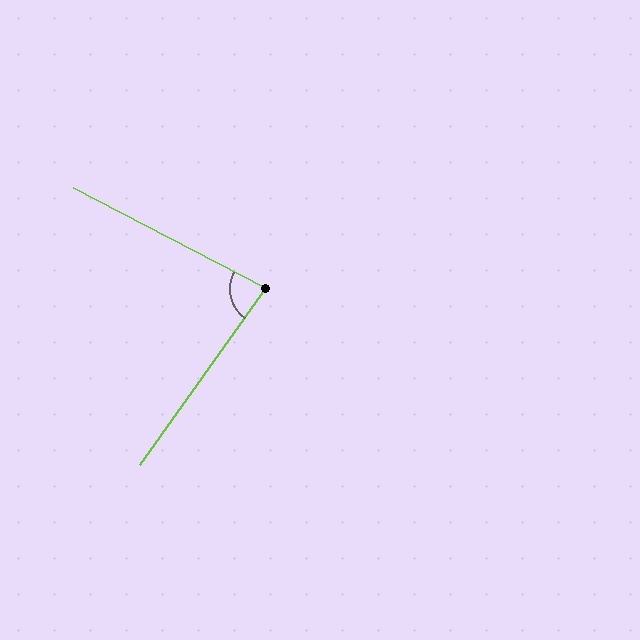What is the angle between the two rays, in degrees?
Approximately 82 degrees.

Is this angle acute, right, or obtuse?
It is acute.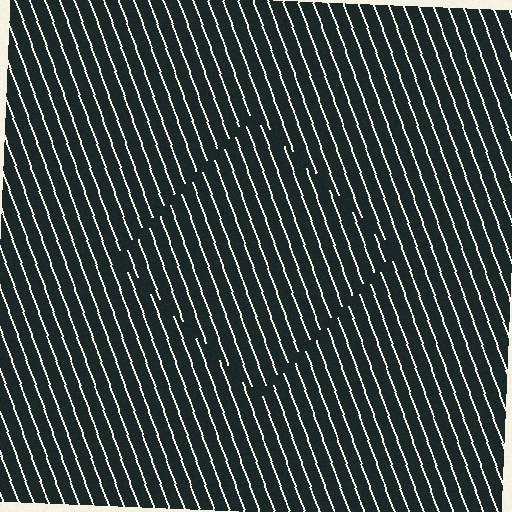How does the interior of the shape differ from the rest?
The interior of the shape contains the same grating, shifted by half a period — the contour is defined by the phase discontinuity where line-ends from the inner and outer gratings abut.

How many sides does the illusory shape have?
4 sides — the line-ends trace a square.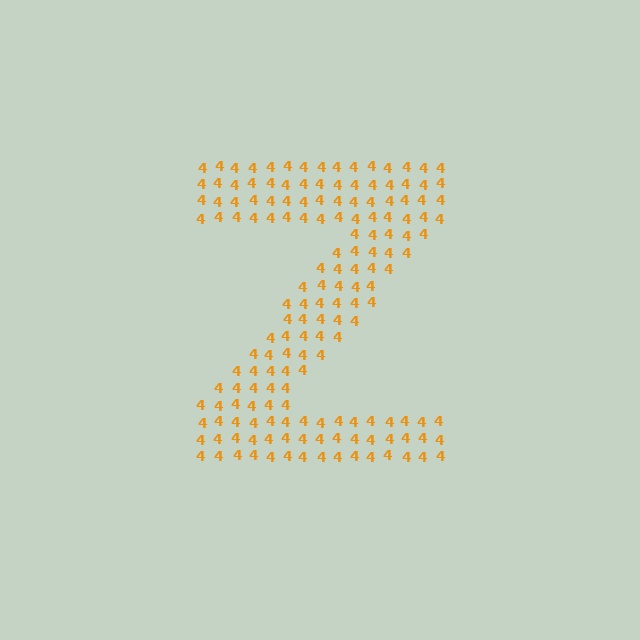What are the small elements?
The small elements are digit 4's.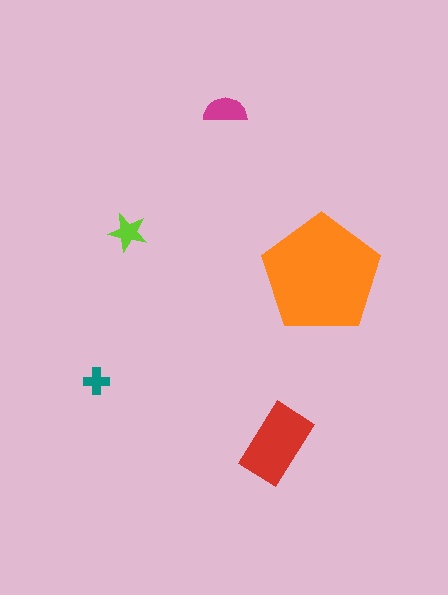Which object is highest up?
The magenta semicircle is topmost.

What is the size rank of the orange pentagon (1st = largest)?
1st.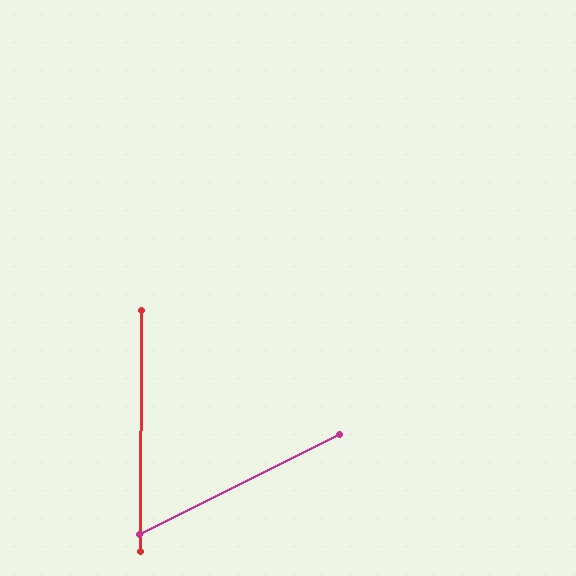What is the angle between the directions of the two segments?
Approximately 63 degrees.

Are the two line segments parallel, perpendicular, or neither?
Neither parallel nor perpendicular — they differ by about 63°.